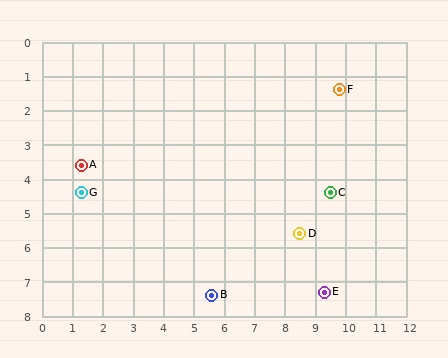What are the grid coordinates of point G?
Point G is at approximately (1.3, 4.4).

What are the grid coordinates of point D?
Point D is at approximately (8.5, 5.6).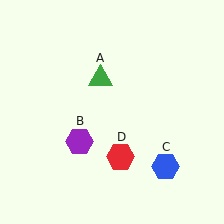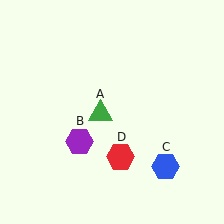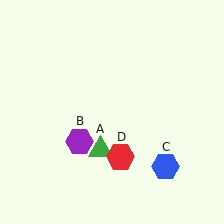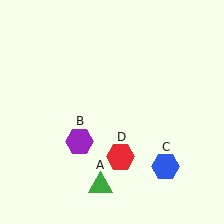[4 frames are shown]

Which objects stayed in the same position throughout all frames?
Purple hexagon (object B) and blue hexagon (object C) and red hexagon (object D) remained stationary.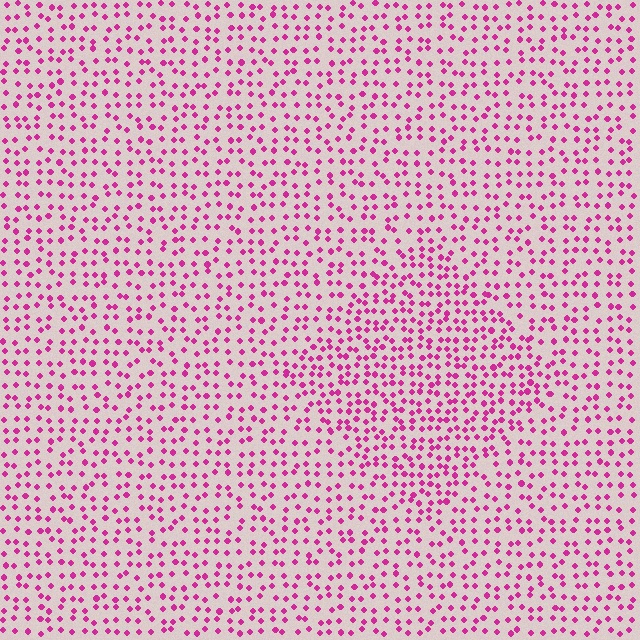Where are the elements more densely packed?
The elements are more densely packed inside the diamond boundary.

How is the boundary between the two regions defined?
The boundary is defined by a change in element density (approximately 1.5x ratio). All elements are the same color, size, and shape.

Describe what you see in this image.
The image contains small magenta elements arranged at two different densities. A diamond-shaped region is visible where the elements are more densely packed than the surrounding area.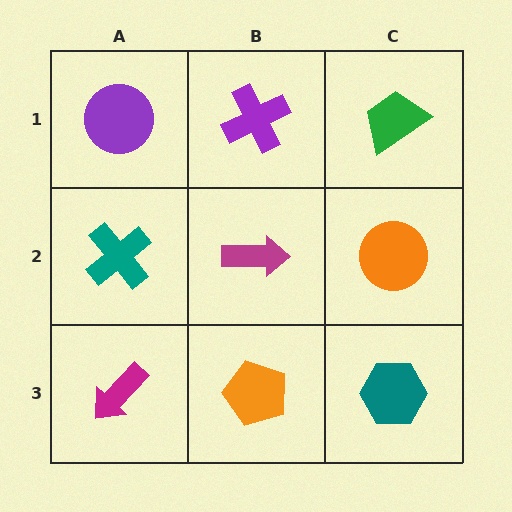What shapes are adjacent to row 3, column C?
An orange circle (row 2, column C), an orange pentagon (row 3, column B).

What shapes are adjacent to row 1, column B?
A magenta arrow (row 2, column B), a purple circle (row 1, column A), a green trapezoid (row 1, column C).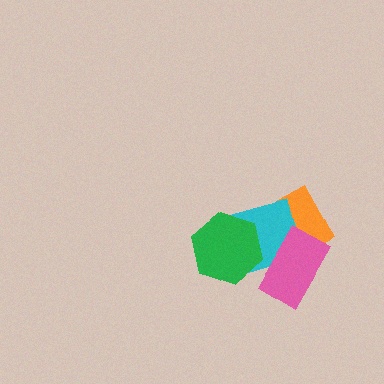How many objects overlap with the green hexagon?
2 objects overlap with the green hexagon.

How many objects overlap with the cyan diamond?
3 objects overlap with the cyan diamond.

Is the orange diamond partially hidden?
Yes, it is partially covered by another shape.